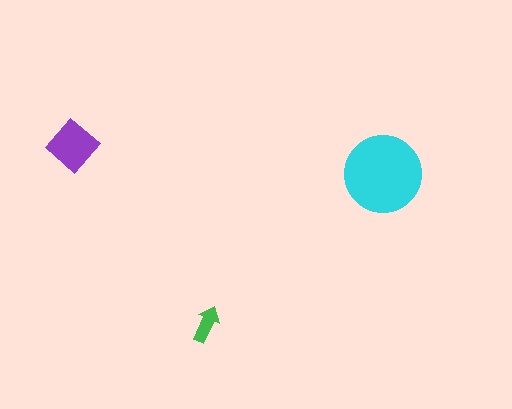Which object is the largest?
The cyan circle.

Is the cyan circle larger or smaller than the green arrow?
Larger.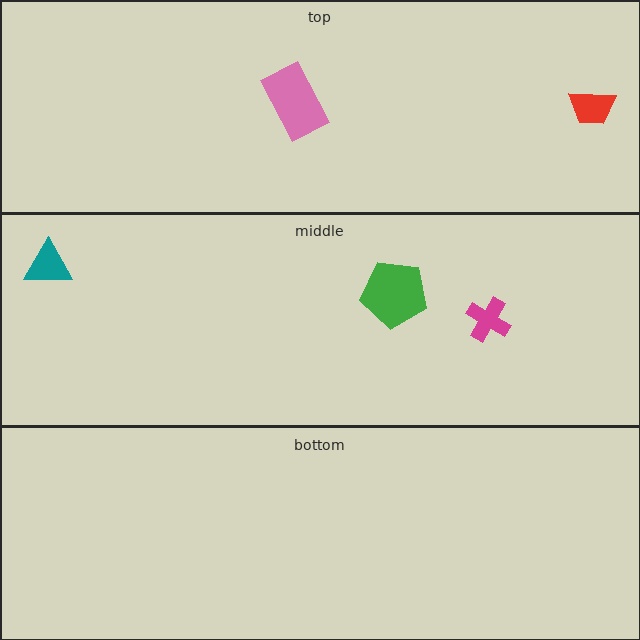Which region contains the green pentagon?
The middle region.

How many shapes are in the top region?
2.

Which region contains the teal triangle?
The middle region.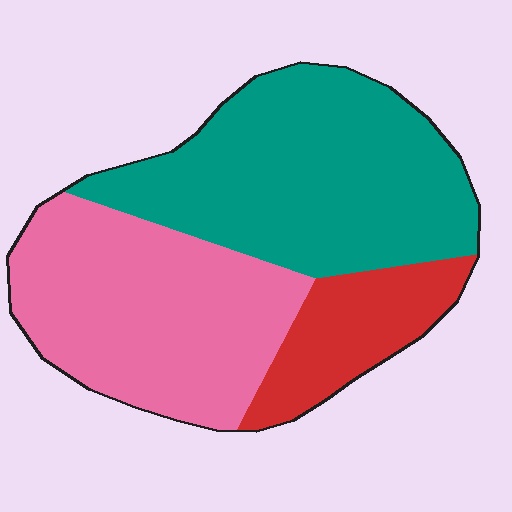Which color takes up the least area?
Red, at roughly 15%.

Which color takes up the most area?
Teal, at roughly 45%.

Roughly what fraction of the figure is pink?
Pink takes up about two fifths (2/5) of the figure.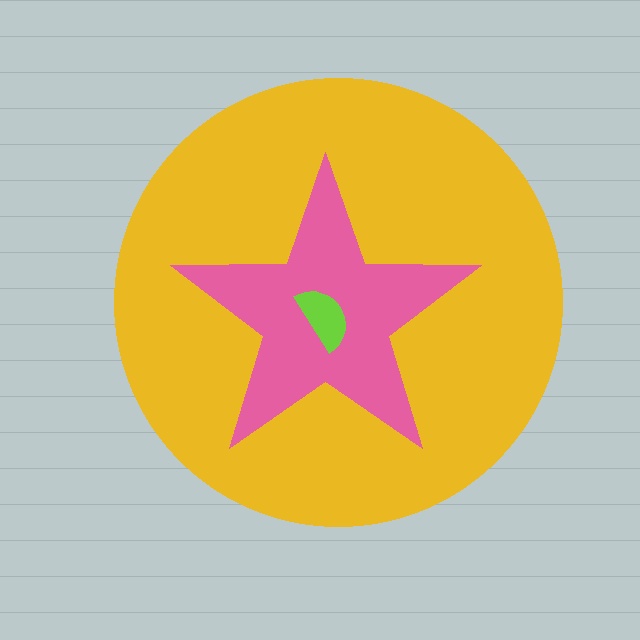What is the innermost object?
The lime semicircle.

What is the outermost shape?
The yellow circle.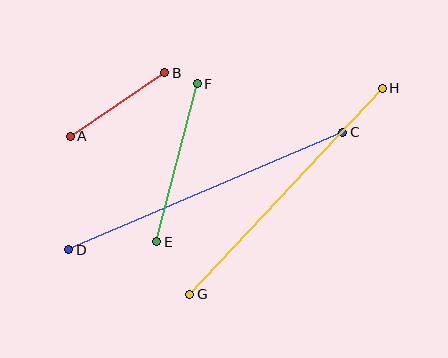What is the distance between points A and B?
The distance is approximately 114 pixels.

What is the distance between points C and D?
The distance is approximately 298 pixels.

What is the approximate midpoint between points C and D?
The midpoint is at approximately (206, 191) pixels.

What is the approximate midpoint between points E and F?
The midpoint is at approximately (177, 163) pixels.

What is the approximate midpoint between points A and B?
The midpoint is at approximately (118, 104) pixels.